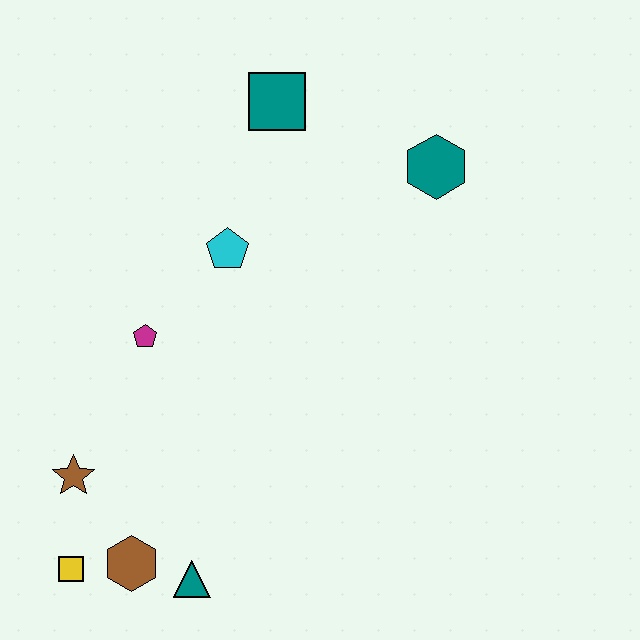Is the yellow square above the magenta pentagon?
No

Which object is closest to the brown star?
The yellow square is closest to the brown star.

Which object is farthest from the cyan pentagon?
The yellow square is farthest from the cyan pentagon.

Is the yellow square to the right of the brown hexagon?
No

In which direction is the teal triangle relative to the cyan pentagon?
The teal triangle is below the cyan pentagon.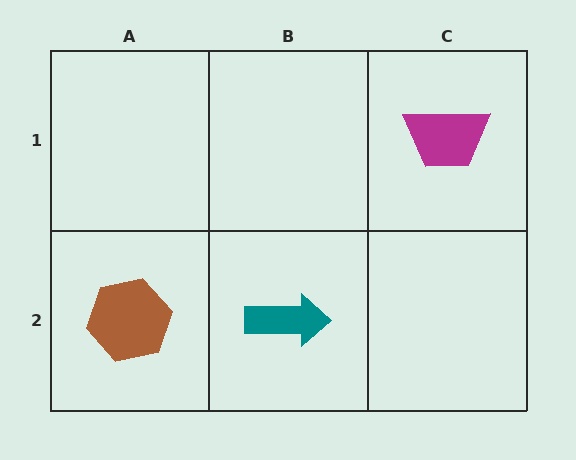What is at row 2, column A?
A brown hexagon.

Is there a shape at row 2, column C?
No, that cell is empty.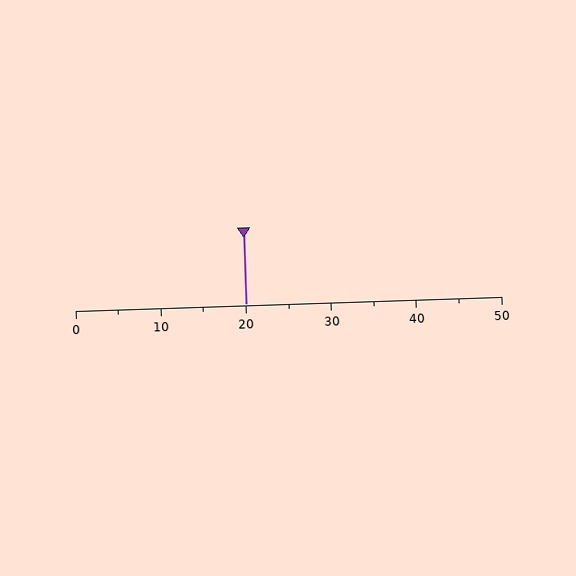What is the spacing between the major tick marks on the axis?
The major ticks are spaced 10 apart.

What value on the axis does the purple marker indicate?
The marker indicates approximately 20.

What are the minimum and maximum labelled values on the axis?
The axis runs from 0 to 50.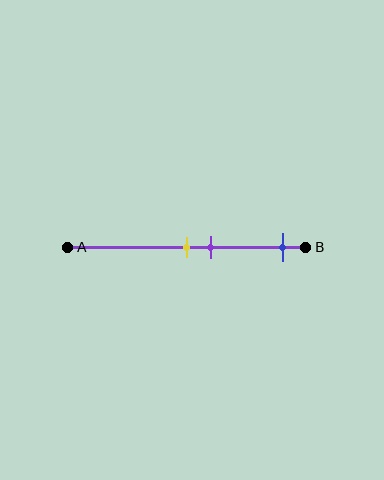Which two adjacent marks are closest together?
The yellow and purple marks are the closest adjacent pair.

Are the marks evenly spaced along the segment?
No, the marks are not evenly spaced.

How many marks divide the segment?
There are 3 marks dividing the segment.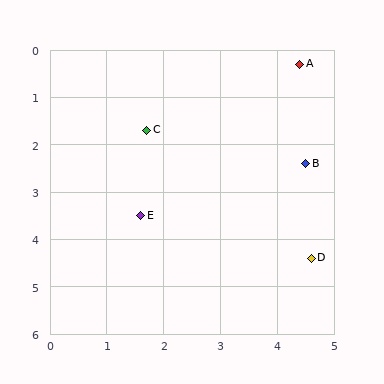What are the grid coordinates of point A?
Point A is at approximately (4.4, 0.3).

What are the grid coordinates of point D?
Point D is at approximately (4.6, 4.4).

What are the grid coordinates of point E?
Point E is at approximately (1.6, 3.5).